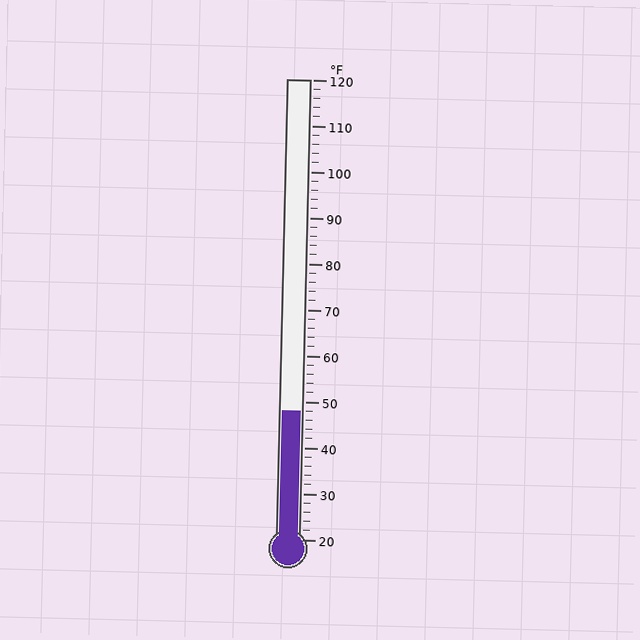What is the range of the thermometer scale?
The thermometer scale ranges from 20°F to 120°F.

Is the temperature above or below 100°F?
The temperature is below 100°F.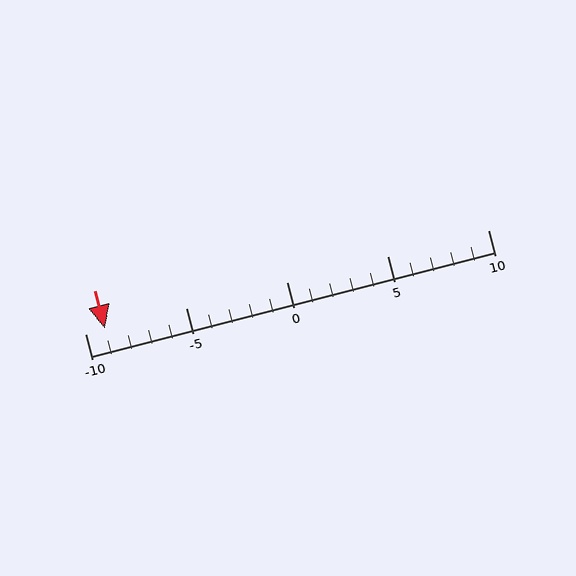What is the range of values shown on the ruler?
The ruler shows values from -10 to 10.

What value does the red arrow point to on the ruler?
The red arrow points to approximately -9.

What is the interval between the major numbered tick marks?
The major tick marks are spaced 5 units apart.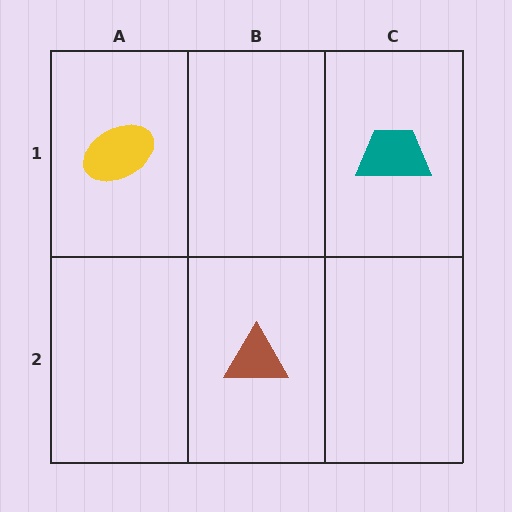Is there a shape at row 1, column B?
No, that cell is empty.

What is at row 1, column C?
A teal trapezoid.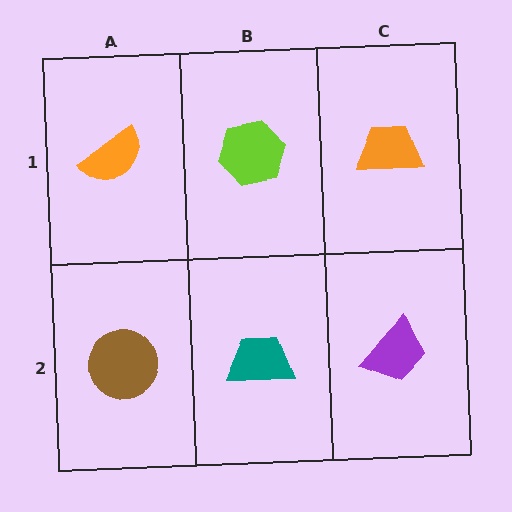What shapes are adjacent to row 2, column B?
A lime hexagon (row 1, column B), a brown circle (row 2, column A), a purple trapezoid (row 2, column C).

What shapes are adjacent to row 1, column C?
A purple trapezoid (row 2, column C), a lime hexagon (row 1, column B).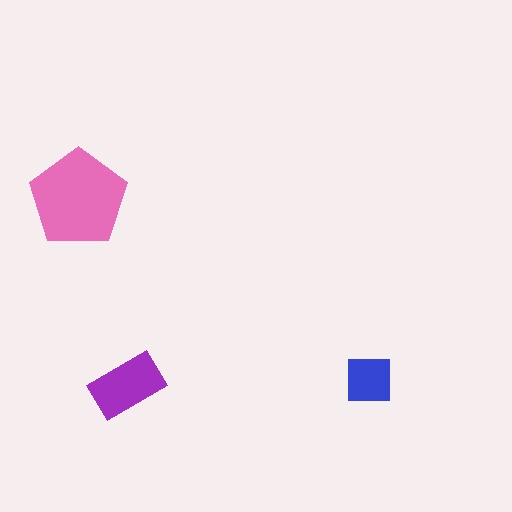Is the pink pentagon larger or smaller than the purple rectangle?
Larger.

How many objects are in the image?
There are 3 objects in the image.